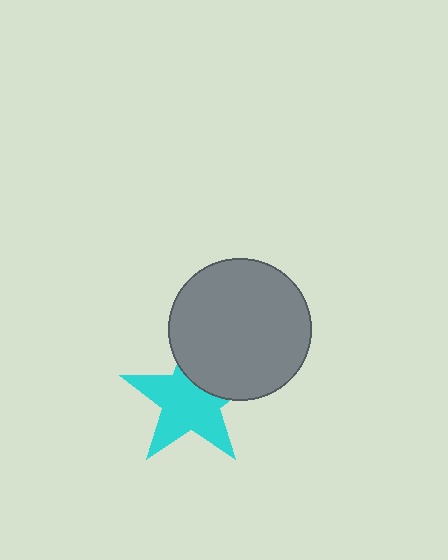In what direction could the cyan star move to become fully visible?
The cyan star could move down. That would shift it out from behind the gray circle entirely.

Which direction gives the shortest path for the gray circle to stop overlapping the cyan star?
Moving up gives the shortest separation.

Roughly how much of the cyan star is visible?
Most of it is visible (roughly 70%).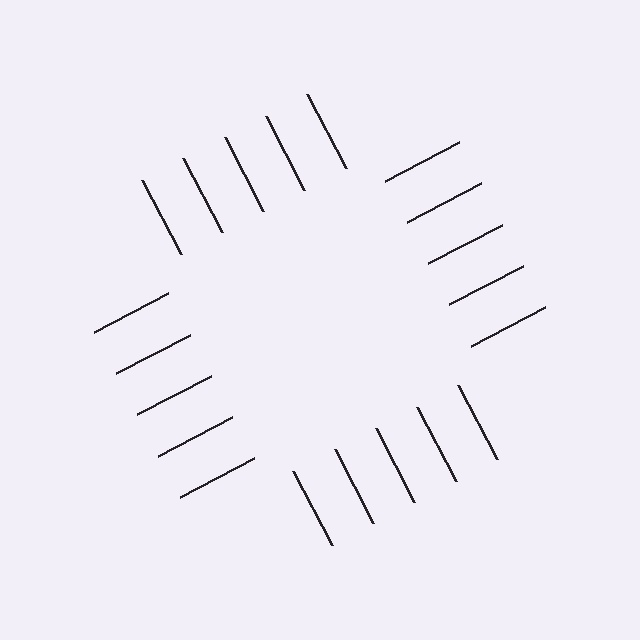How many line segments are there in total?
20 — 5 along each of the 4 edges.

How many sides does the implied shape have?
4 sides — the line-ends trace a square.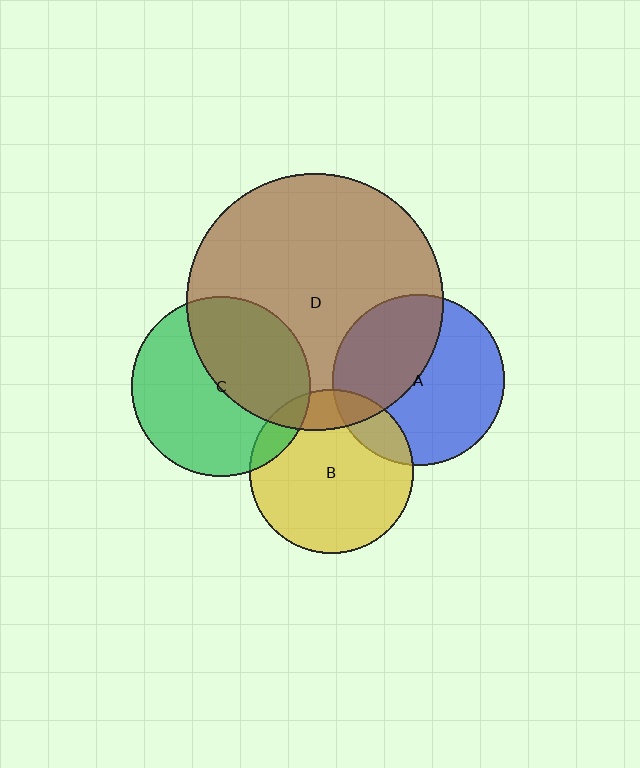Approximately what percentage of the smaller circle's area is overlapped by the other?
Approximately 15%.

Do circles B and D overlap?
Yes.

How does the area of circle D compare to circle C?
Approximately 2.0 times.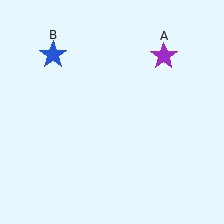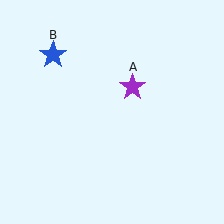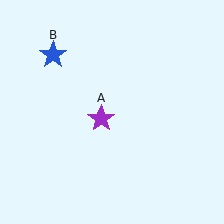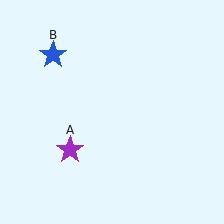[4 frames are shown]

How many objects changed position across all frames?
1 object changed position: purple star (object A).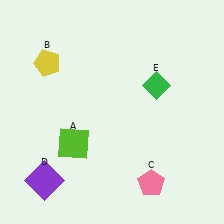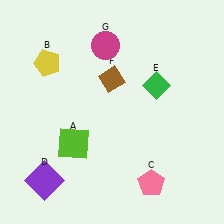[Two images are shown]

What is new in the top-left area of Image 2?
A brown diamond (F) was added in the top-left area of Image 2.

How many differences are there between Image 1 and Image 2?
There are 2 differences between the two images.